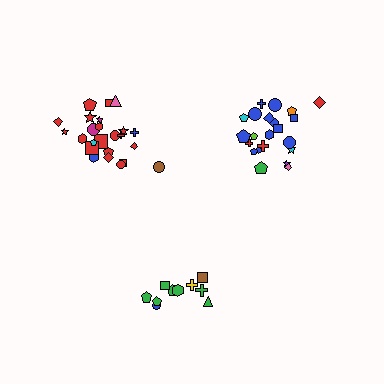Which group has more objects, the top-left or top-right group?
The top-left group.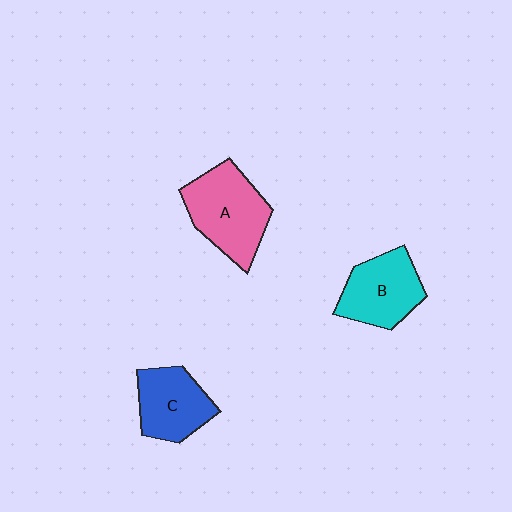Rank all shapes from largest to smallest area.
From largest to smallest: A (pink), B (cyan), C (blue).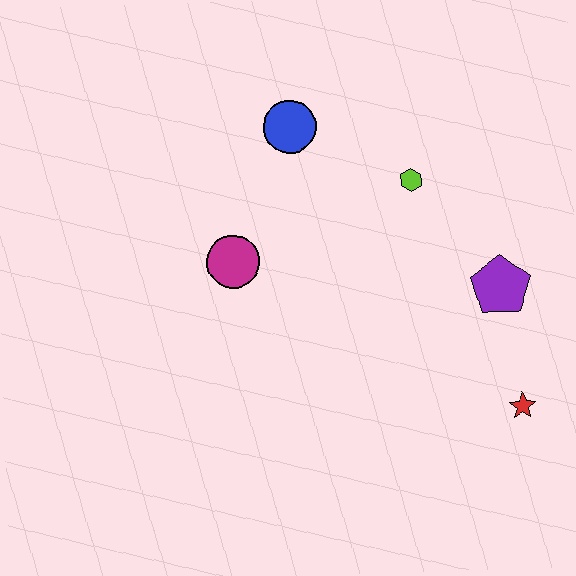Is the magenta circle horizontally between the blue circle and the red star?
No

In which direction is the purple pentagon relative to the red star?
The purple pentagon is above the red star.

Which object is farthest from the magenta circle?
The red star is farthest from the magenta circle.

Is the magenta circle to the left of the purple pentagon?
Yes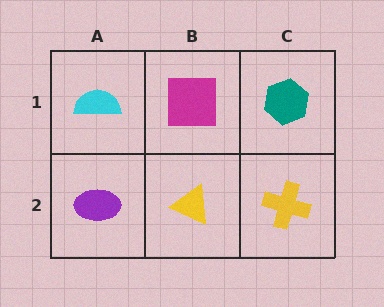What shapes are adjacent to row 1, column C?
A yellow cross (row 2, column C), a magenta square (row 1, column B).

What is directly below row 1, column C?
A yellow cross.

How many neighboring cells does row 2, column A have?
2.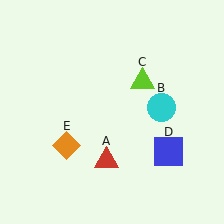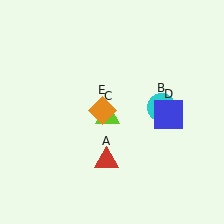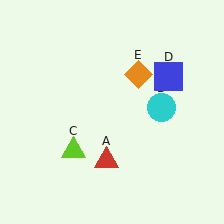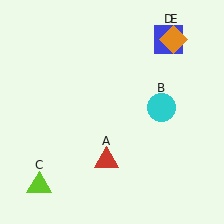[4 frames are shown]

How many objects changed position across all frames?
3 objects changed position: lime triangle (object C), blue square (object D), orange diamond (object E).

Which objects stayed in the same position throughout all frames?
Red triangle (object A) and cyan circle (object B) remained stationary.